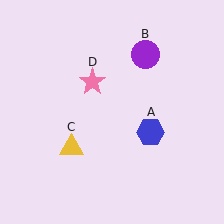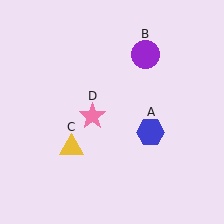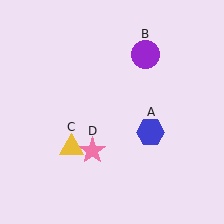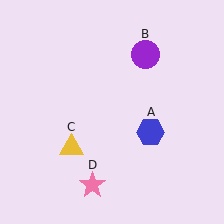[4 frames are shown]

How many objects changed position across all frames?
1 object changed position: pink star (object D).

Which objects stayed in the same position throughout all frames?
Blue hexagon (object A) and purple circle (object B) and yellow triangle (object C) remained stationary.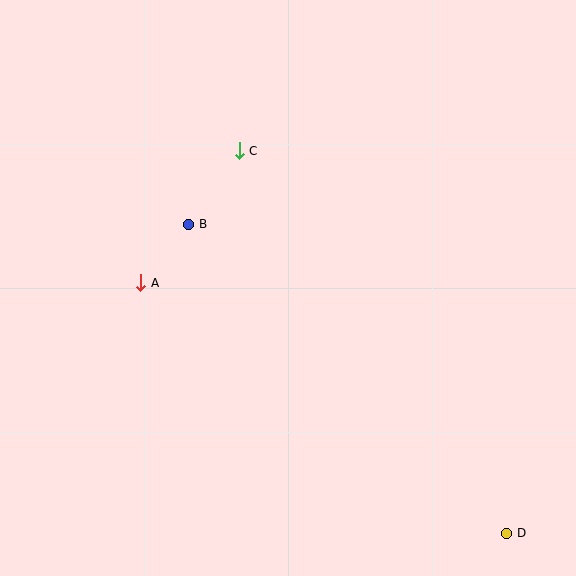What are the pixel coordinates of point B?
Point B is at (189, 224).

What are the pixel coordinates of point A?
Point A is at (141, 283).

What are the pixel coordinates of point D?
Point D is at (507, 533).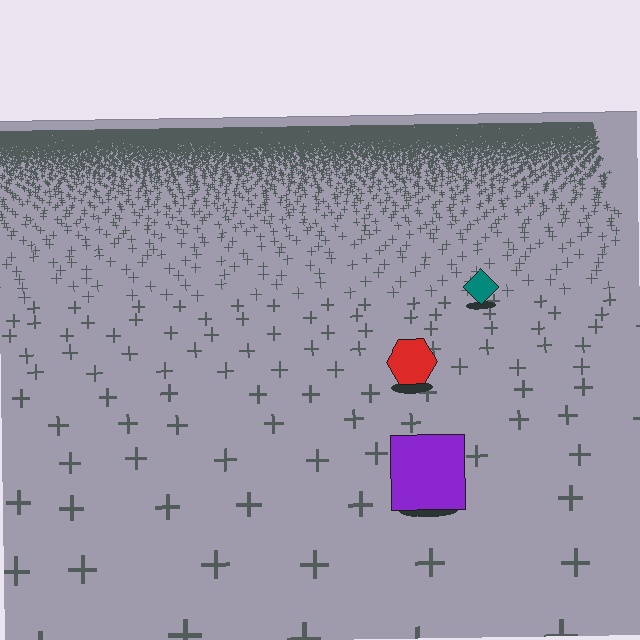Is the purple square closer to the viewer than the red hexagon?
Yes. The purple square is closer — you can tell from the texture gradient: the ground texture is coarser near it.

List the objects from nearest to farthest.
From nearest to farthest: the purple square, the red hexagon, the teal diamond.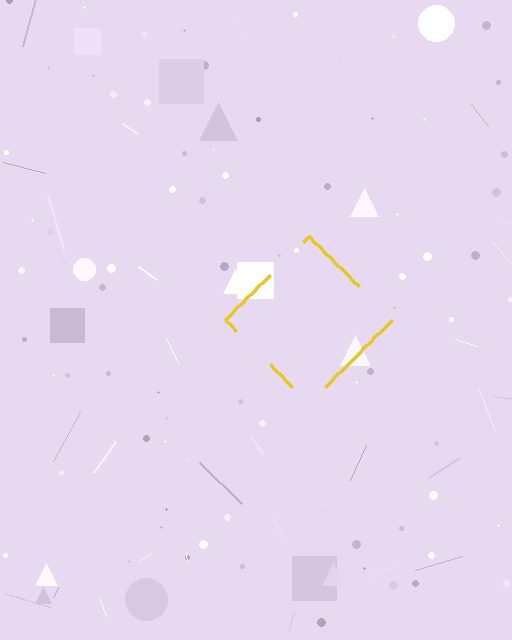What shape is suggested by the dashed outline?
The dashed outline suggests a diamond.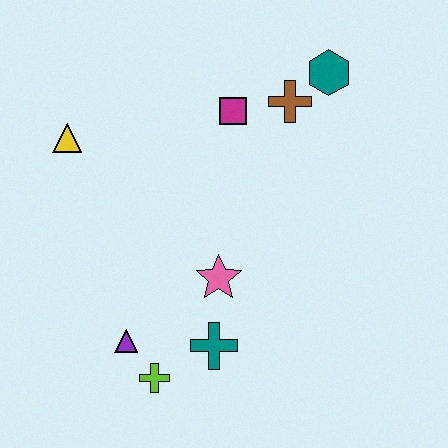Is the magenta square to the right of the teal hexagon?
No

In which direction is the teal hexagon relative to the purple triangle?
The teal hexagon is above the purple triangle.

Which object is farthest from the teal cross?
The teal hexagon is farthest from the teal cross.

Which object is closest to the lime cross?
The purple triangle is closest to the lime cross.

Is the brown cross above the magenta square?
Yes